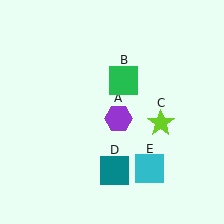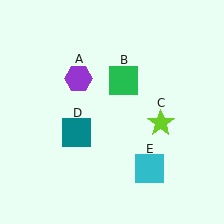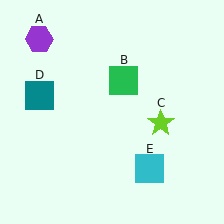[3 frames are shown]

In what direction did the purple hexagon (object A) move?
The purple hexagon (object A) moved up and to the left.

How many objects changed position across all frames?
2 objects changed position: purple hexagon (object A), teal square (object D).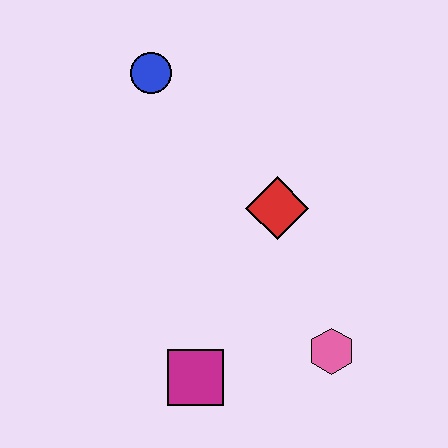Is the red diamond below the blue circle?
Yes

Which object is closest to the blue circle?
The red diamond is closest to the blue circle.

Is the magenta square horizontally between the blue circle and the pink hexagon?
Yes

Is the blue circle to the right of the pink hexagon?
No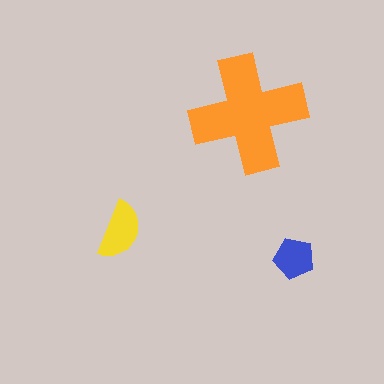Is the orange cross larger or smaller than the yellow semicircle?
Larger.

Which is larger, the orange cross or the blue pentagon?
The orange cross.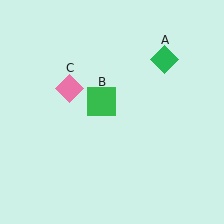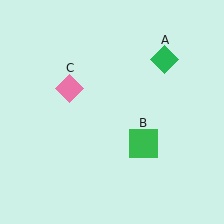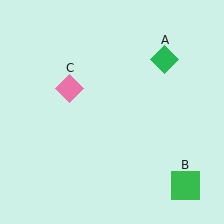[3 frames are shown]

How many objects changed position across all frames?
1 object changed position: green square (object B).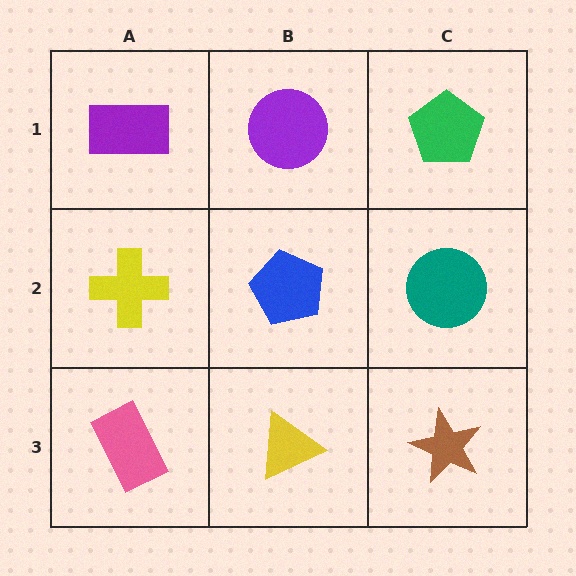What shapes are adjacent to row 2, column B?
A purple circle (row 1, column B), a yellow triangle (row 3, column B), a yellow cross (row 2, column A), a teal circle (row 2, column C).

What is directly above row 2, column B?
A purple circle.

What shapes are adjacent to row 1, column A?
A yellow cross (row 2, column A), a purple circle (row 1, column B).